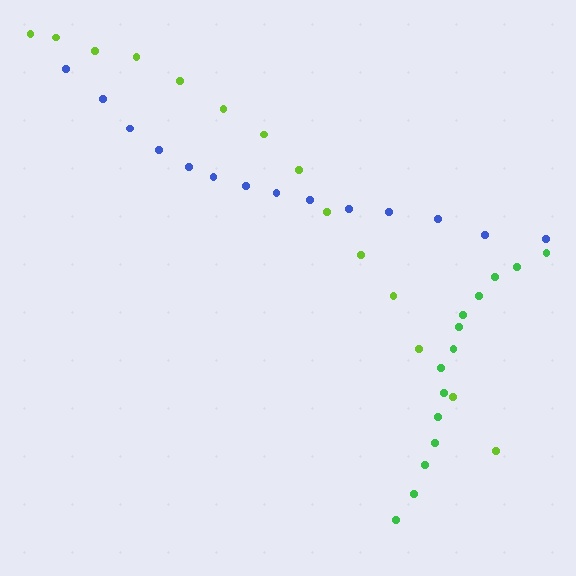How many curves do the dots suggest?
There are 3 distinct paths.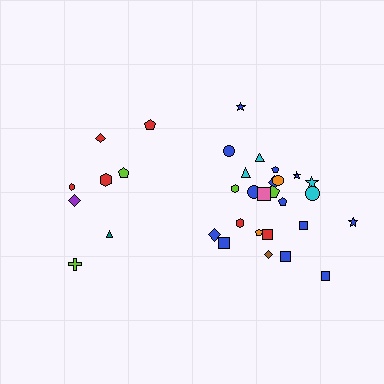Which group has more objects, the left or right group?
The right group.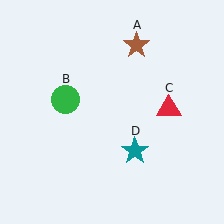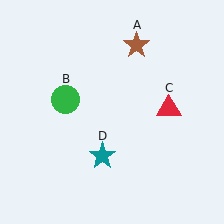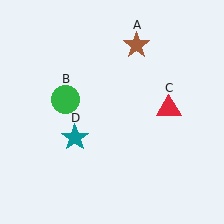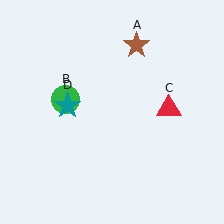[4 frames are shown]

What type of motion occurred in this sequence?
The teal star (object D) rotated clockwise around the center of the scene.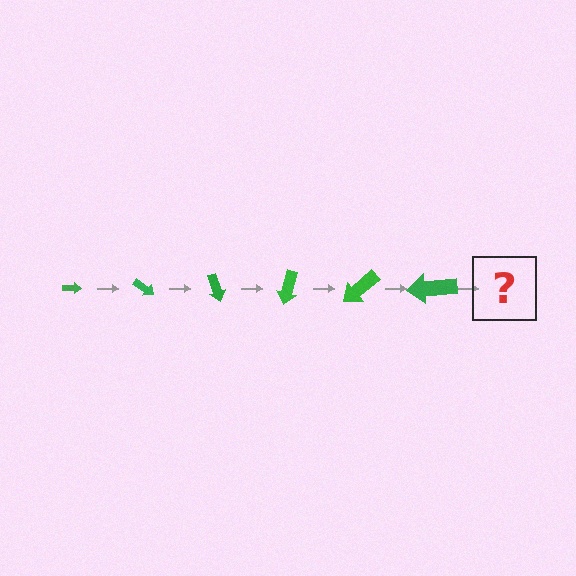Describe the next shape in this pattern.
It should be an arrow, larger than the previous one and rotated 210 degrees from the start.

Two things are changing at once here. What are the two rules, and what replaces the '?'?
The two rules are that the arrow grows larger each step and it rotates 35 degrees each step. The '?' should be an arrow, larger than the previous one and rotated 210 degrees from the start.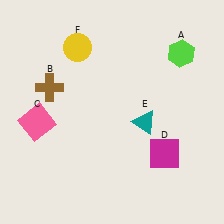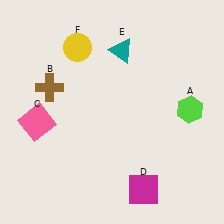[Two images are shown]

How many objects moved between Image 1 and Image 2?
3 objects moved between the two images.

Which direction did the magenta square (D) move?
The magenta square (D) moved down.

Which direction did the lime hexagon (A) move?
The lime hexagon (A) moved down.